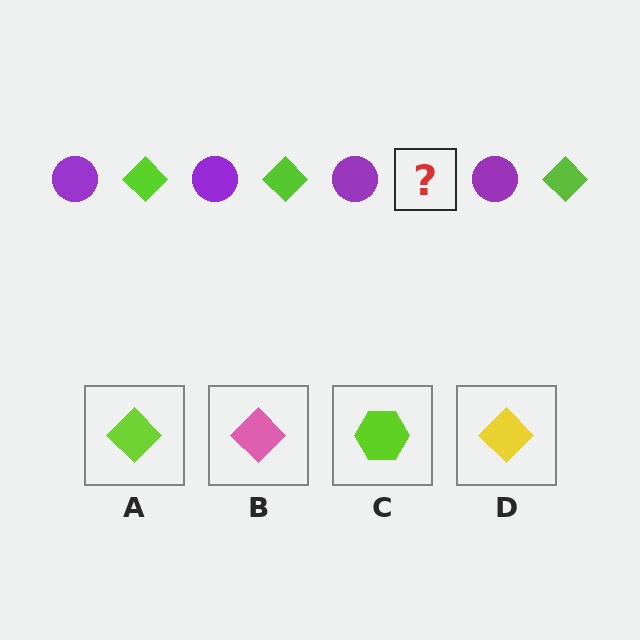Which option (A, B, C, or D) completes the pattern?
A.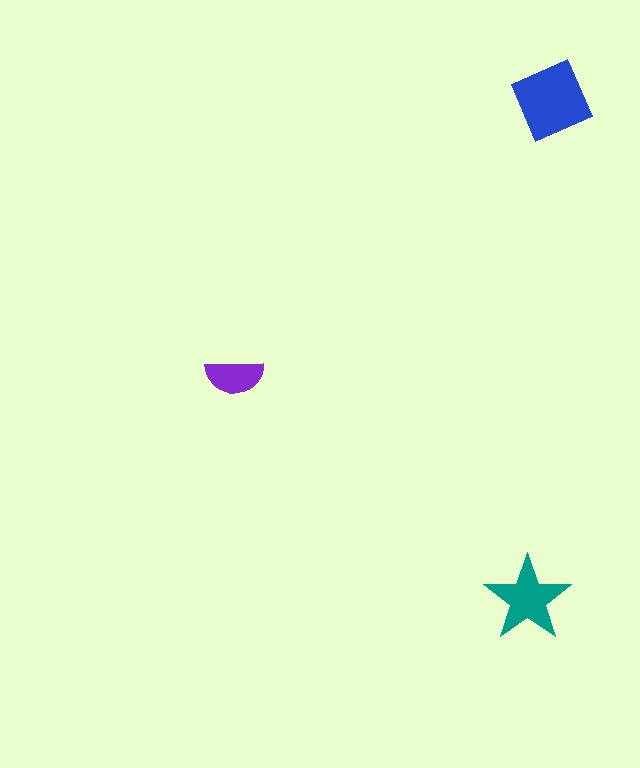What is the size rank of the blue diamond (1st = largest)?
1st.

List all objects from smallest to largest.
The purple semicircle, the teal star, the blue diamond.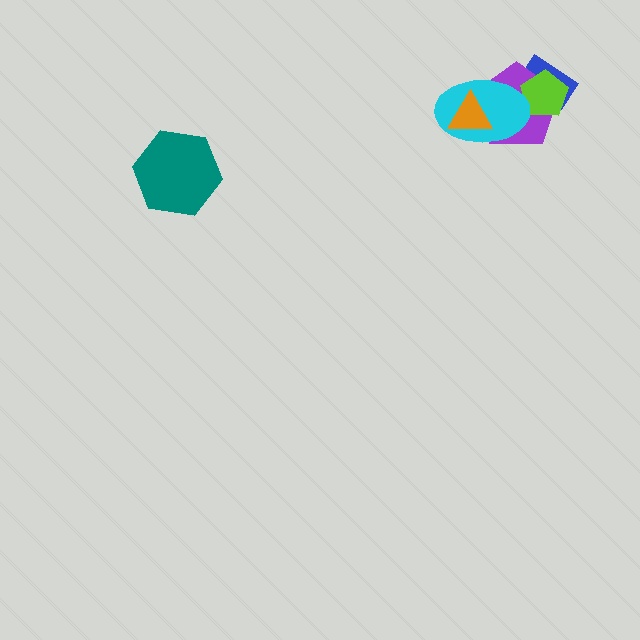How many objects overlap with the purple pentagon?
4 objects overlap with the purple pentagon.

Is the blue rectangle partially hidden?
Yes, it is partially covered by another shape.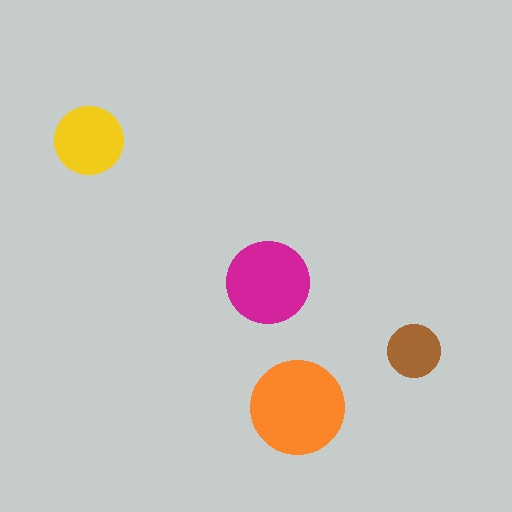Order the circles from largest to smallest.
the orange one, the magenta one, the yellow one, the brown one.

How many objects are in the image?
There are 4 objects in the image.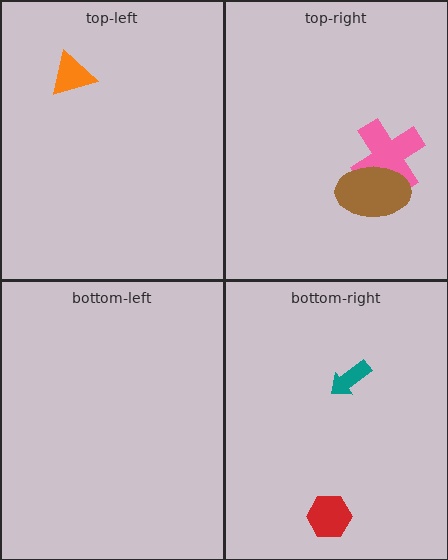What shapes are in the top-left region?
The orange triangle.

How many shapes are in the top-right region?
2.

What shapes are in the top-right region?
The pink cross, the brown ellipse.